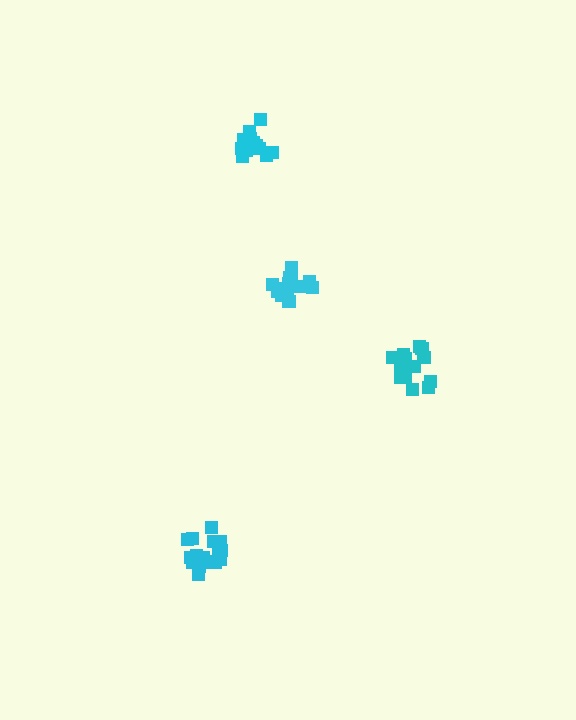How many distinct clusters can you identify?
There are 4 distinct clusters.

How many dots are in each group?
Group 1: 18 dots, Group 2: 15 dots, Group 3: 17 dots, Group 4: 15 dots (65 total).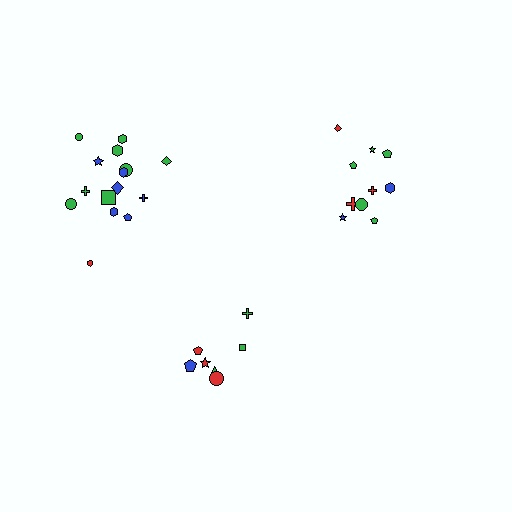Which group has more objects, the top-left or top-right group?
The top-left group.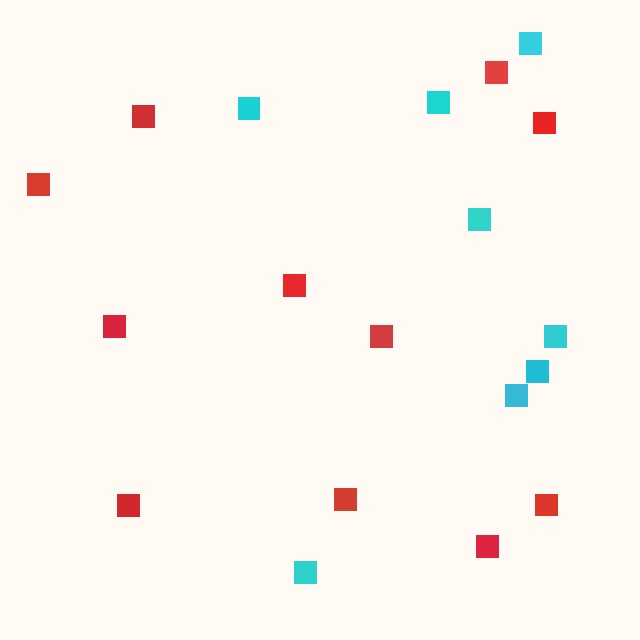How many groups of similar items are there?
There are 2 groups: one group of red squares (11) and one group of cyan squares (8).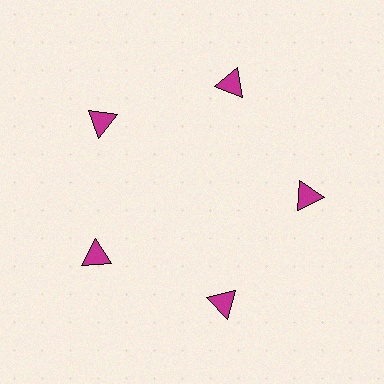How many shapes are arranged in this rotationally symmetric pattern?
There are 5 shapes, arranged in 5 groups of 1.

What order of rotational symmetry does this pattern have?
This pattern has 5-fold rotational symmetry.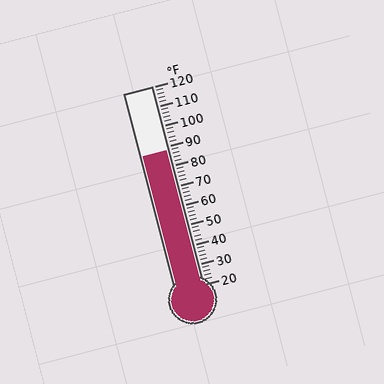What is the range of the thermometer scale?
The thermometer scale ranges from 20°F to 120°F.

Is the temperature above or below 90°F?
The temperature is below 90°F.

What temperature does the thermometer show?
The thermometer shows approximately 88°F.